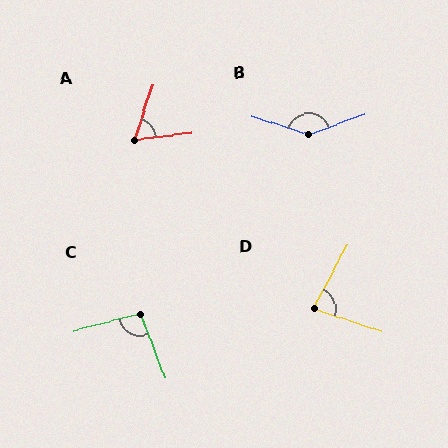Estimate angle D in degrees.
Approximately 81 degrees.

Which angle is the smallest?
A, at approximately 65 degrees.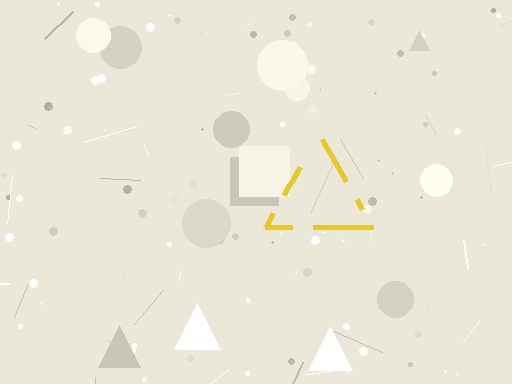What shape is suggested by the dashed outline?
The dashed outline suggests a triangle.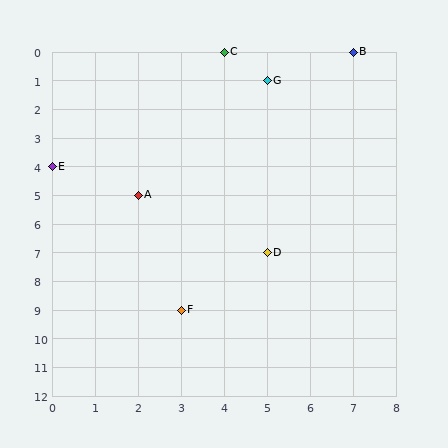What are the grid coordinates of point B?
Point B is at grid coordinates (7, 0).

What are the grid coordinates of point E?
Point E is at grid coordinates (0, 4).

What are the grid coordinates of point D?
Point D is at grid coordinates (5, 7).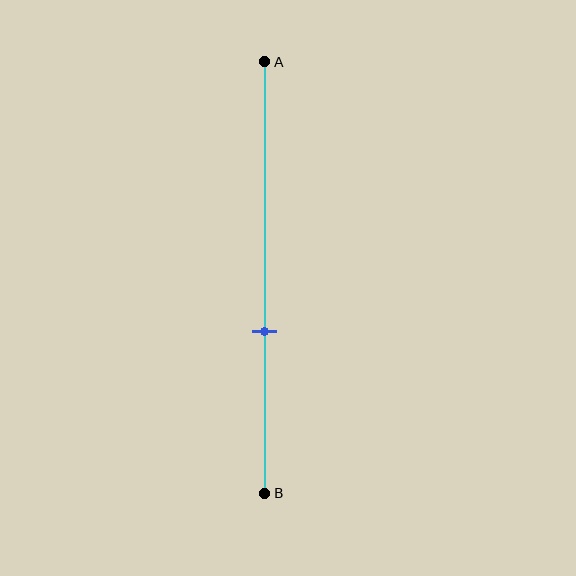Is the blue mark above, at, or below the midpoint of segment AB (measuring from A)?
The blue mark is below the midpoint of segment AB.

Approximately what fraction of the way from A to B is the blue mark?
The blue mark is approximately 65% of the way from A to B.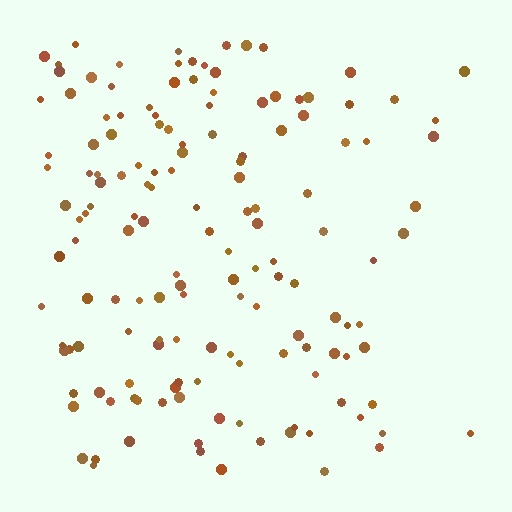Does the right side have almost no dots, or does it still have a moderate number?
Still a moderate number, just noticeably fewer than the left.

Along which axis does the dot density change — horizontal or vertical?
Horizontal.